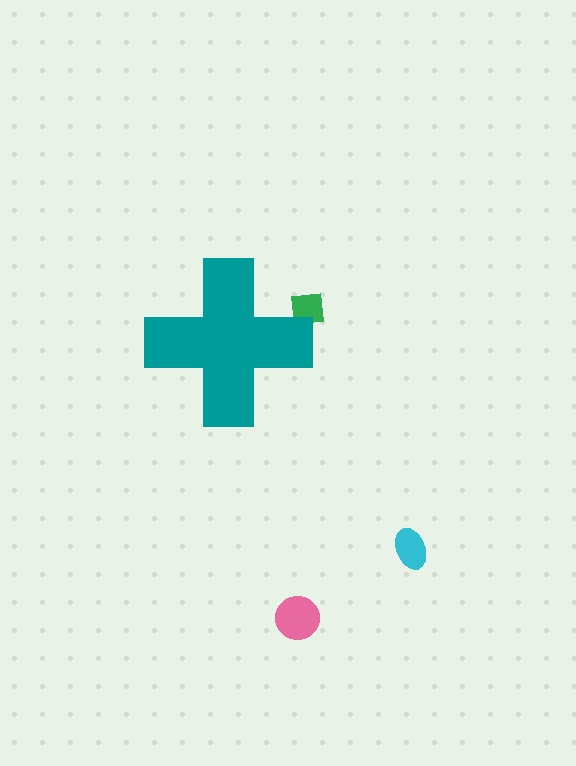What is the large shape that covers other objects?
A teal cross.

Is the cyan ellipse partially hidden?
No, the cyan ellipse is fully visible.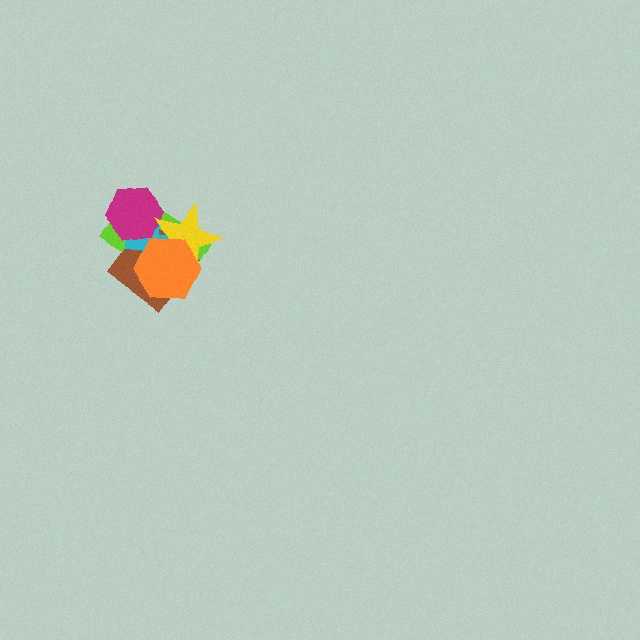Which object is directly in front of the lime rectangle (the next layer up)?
The brown diamond is directly in front of the lime rectangle.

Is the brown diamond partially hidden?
Yes, it is partially covered by another shape.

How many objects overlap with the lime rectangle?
5 objects overlap with the lime rectangle.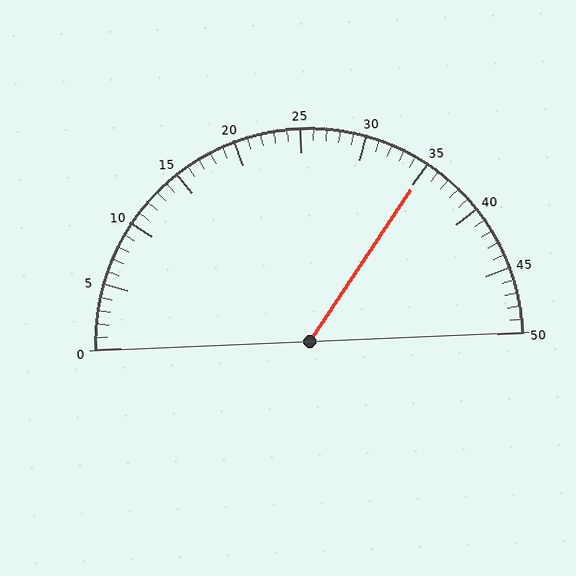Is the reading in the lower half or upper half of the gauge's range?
The reading is in the upper half of the range (0 to 50).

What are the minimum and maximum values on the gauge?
The gauge ranges from 0 to 50.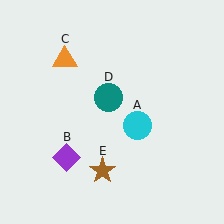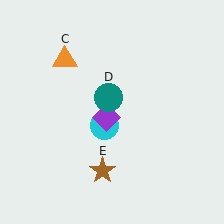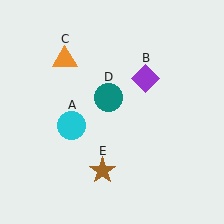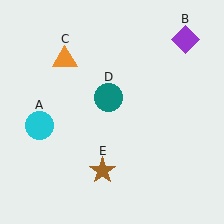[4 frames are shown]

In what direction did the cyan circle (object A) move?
The cyan circle (object A) moved left.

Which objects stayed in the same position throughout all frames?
Orange triangle (object C) and teal circle (object D) and brown star (object E) remained stationary.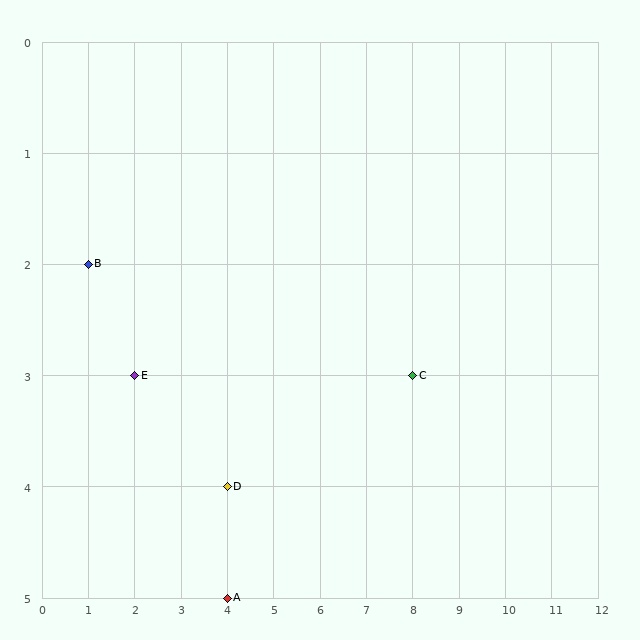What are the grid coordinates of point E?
Point E is at grid coordinates (2, 3).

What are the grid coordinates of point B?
Point B is at grid coordinates (1, 2).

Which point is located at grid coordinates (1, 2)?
Point B is at (1, 2).